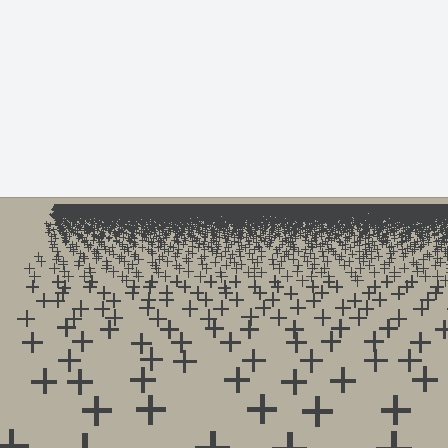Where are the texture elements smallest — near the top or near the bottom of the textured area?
Near the top.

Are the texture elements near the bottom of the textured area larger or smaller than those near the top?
Larger. Near the bottom, elements are closer to the viewer and appear at a bigger on-screen size.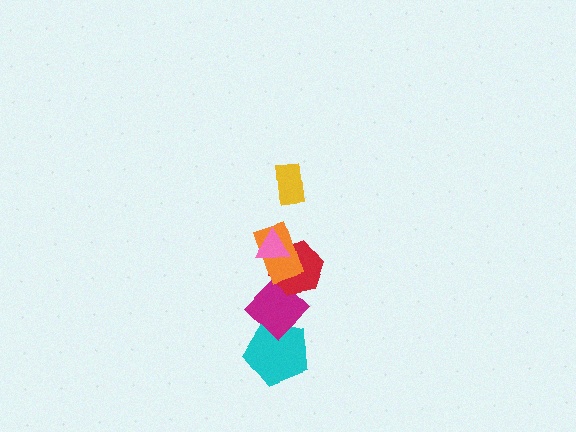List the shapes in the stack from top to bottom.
From top to bottom: the yellow rectangle, the pink triangle, the orange rectangle, the red hexagon, the magenta diamond, the cyan pentagon.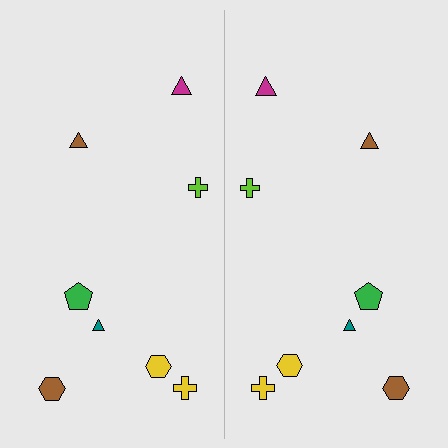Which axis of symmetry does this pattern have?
The pattern has a vertical axis of symmetry running through the center of the image.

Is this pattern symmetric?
Yes, this pattern has bilateral (reflection) symmetry.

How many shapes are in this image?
There are 16 shapes in this image.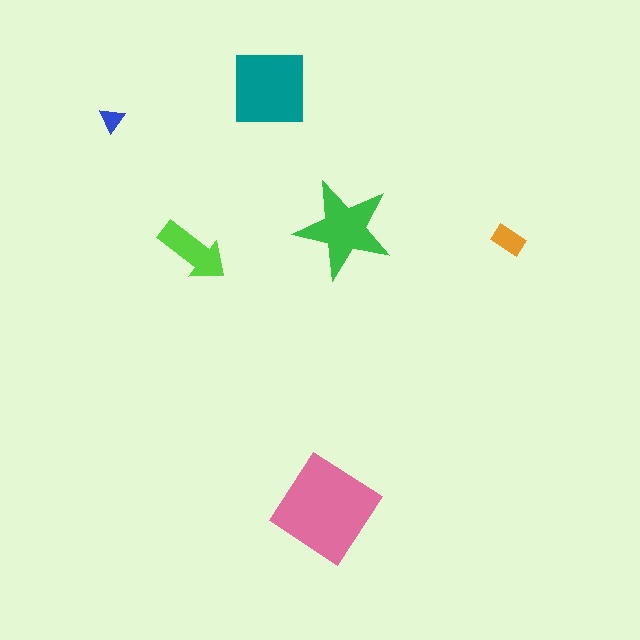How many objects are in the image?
There are 6 objects in the image.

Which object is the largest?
The pink diamond.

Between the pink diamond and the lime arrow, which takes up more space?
The pink diamond.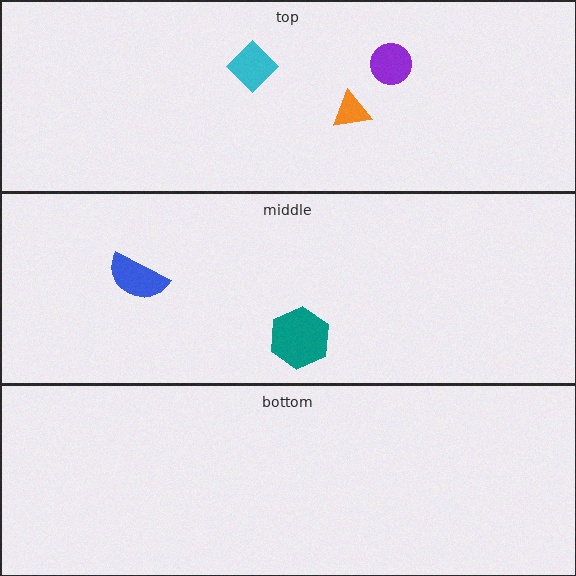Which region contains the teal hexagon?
The middle region.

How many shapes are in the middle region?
2.